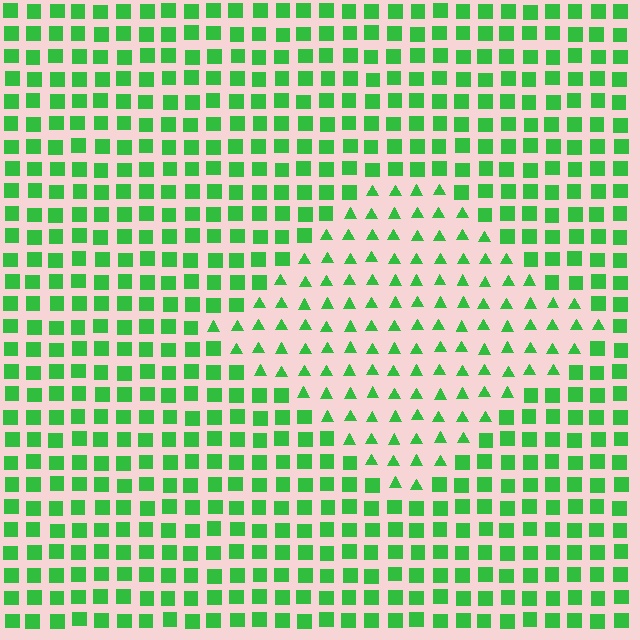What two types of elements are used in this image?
The image uses triangles inside the diamond region and squares outside it.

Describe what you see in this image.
The image is filled with small green elements arranged in a uniform grid. A diamond-shaped region contains triangles, while the surrounding area contains squares. The boundary is defined purely by the change in element shape.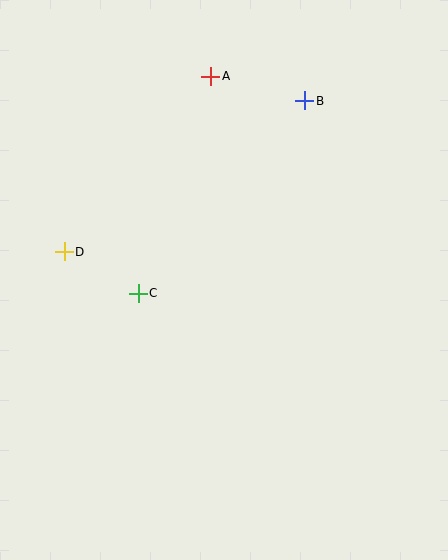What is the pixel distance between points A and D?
The distance between A and D is 229 pixels.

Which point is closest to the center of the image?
Point C at (138, 293) is closest to the center.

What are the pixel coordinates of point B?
Point B is at (305, 101).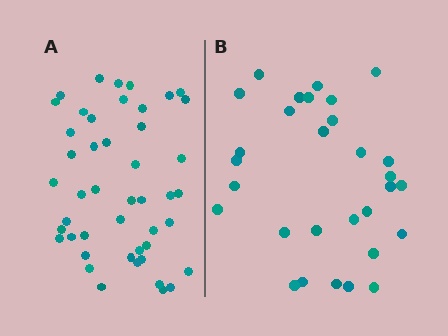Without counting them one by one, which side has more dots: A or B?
Region A (the left region) has more dots.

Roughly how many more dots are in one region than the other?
Region A has approximately 15 more dots than region B.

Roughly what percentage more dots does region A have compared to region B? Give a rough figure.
About 55% more.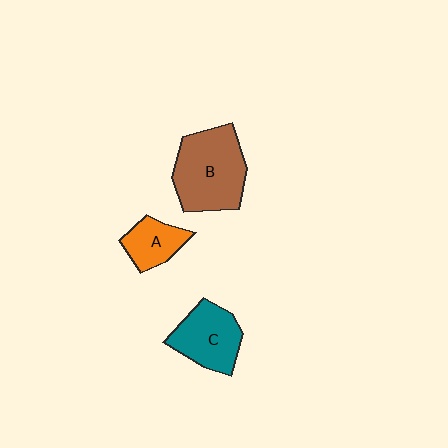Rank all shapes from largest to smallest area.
From largest to smallest: B (brown), C (teal), A (orange).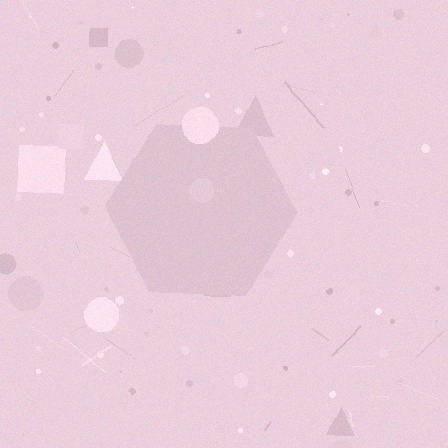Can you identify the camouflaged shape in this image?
The camouflaged shape is a hexagon.